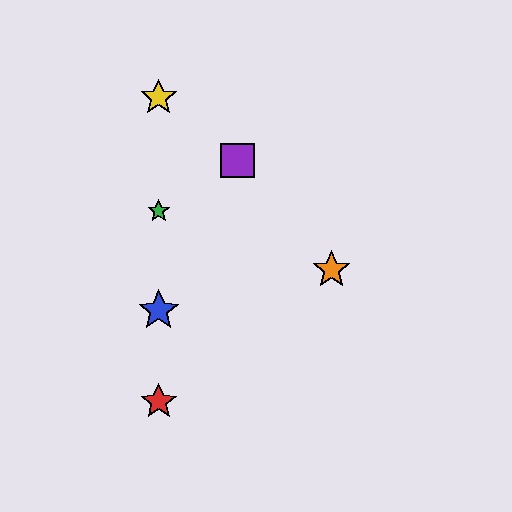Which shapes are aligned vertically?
The red star, the blue star, the green star, the yellow star are aligned vertically.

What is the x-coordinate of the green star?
The green star is at x≈159.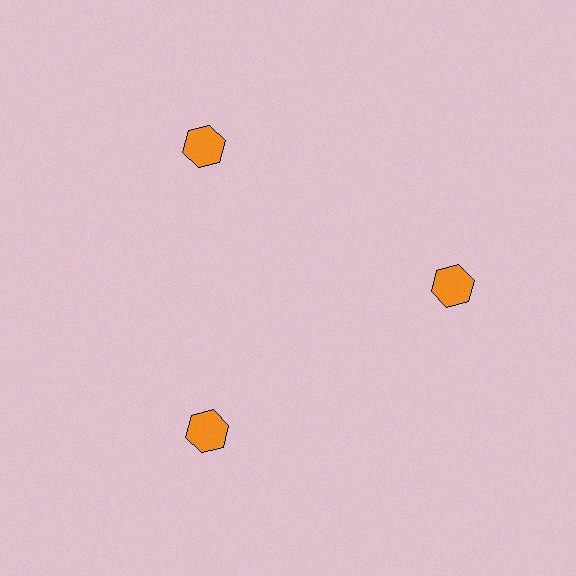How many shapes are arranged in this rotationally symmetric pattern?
There are 3 shapes, arranged in 3 groups of 1.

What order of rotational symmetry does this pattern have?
This pattern has 3-fold rotational symmetry.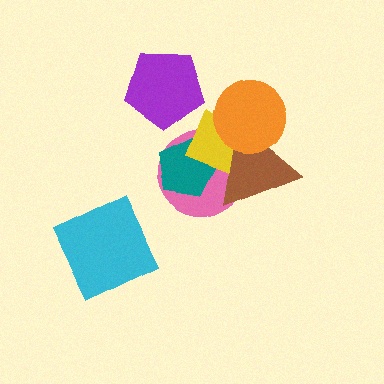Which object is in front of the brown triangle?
The orange circle is in front of the brown triangle.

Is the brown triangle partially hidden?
Yes, it is partially covered by another shape.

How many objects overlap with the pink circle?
3 objects overlap with the pink circle.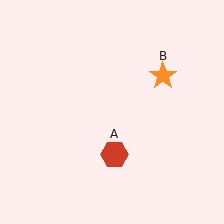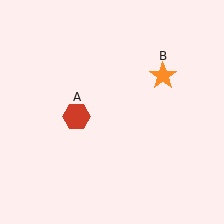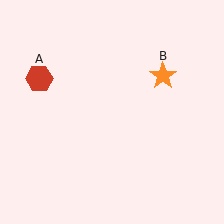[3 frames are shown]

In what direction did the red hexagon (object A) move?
The red hexagon (object A) moved up and to the left.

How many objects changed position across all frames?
1 object changed position: red hexagon (object A).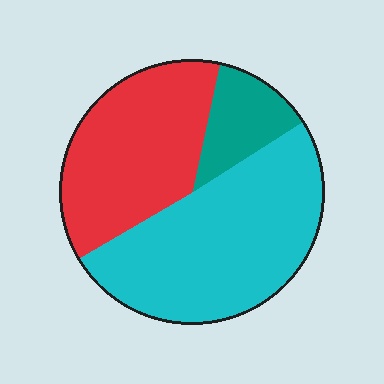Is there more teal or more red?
Red.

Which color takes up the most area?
Cyan, at roughly 50%.